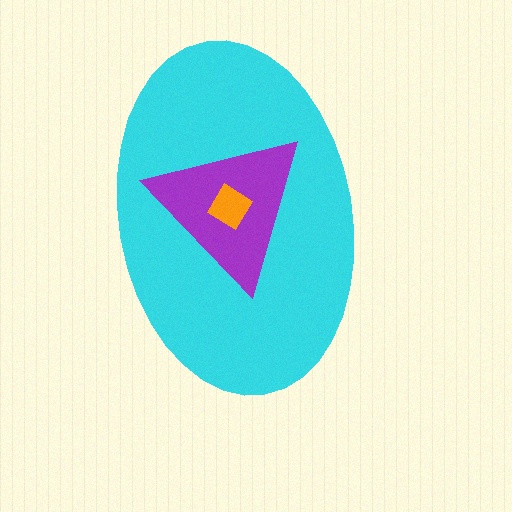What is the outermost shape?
The cyan ellipse.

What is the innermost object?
The orange diamond.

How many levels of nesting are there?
3.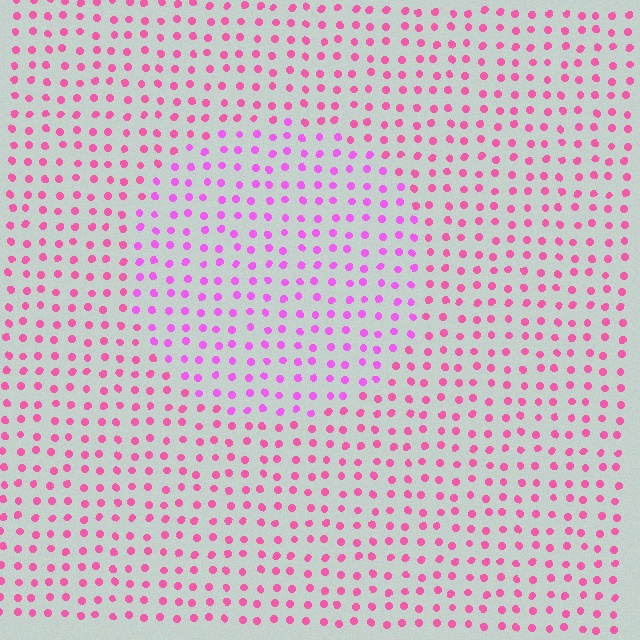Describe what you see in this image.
The image is filled with small pink elements in a uniform arrangement. A circle-shaped region is visible where the elements are tinted to a slightly different hue, forming a subtle color boundary.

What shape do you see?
I see a circle.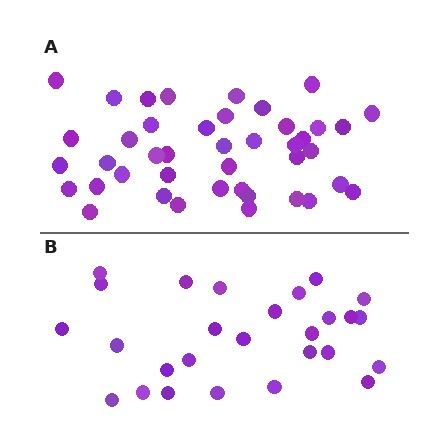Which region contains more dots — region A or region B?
Region A (the top region) has more dots.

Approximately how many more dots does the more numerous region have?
Region A has approximately 15 more dots than region B.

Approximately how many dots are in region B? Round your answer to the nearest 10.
About 30 dots. (The exact count is 27, which rounds to 30.)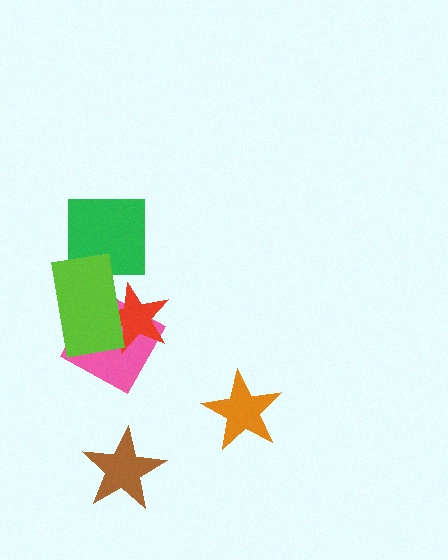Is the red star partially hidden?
Yes, it is partially covered by another shape.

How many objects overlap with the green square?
1 object overlaps with the green square.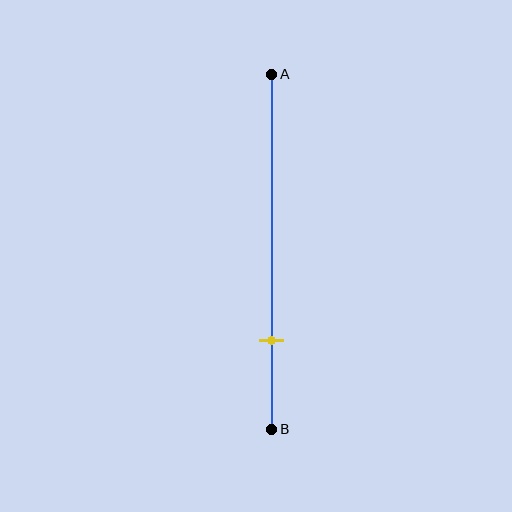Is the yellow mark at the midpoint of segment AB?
No, the mark is at about 75% from A, not at the 50% midpoint.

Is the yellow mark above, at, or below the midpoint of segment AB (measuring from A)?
The yellow mark is below the midpoint of segment AB.